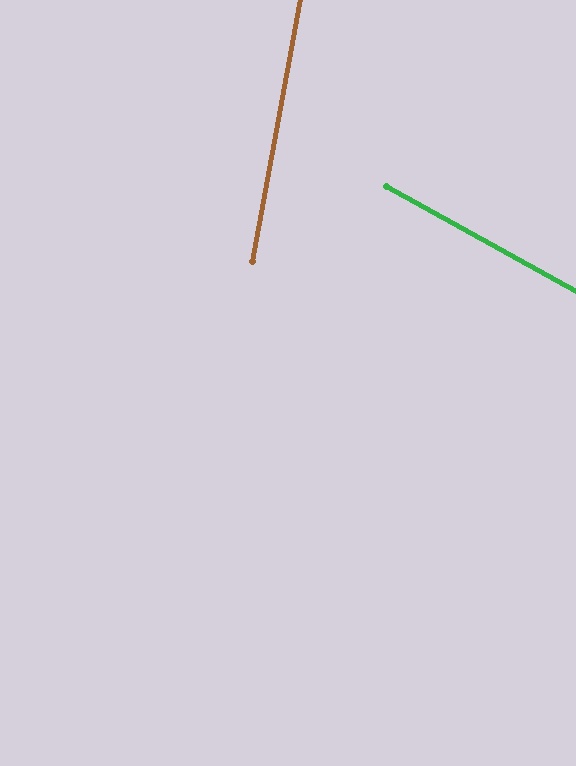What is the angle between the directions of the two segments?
Approximately 72 degrees.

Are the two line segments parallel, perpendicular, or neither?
Neither parallel nor perpendicular — they differ by about 72°.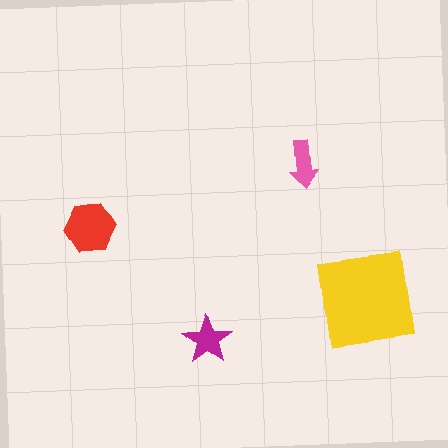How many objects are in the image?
There are 4 objects in the image.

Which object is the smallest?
The pink arrow.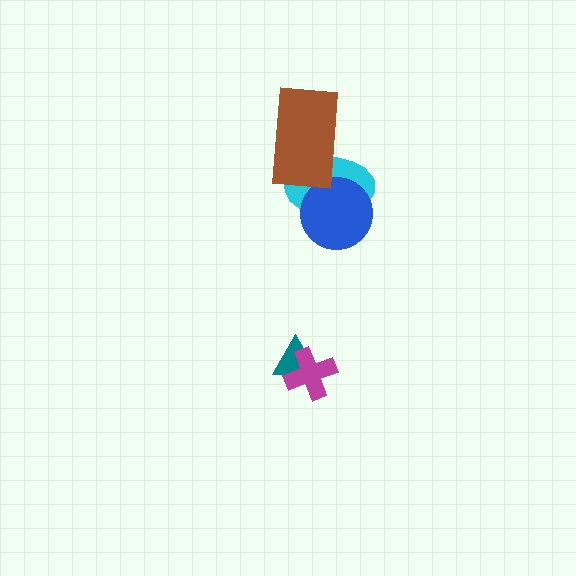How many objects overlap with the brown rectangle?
1 object overlaps with the brown rectangle.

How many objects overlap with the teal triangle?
1 object overlaps with the teal triangle.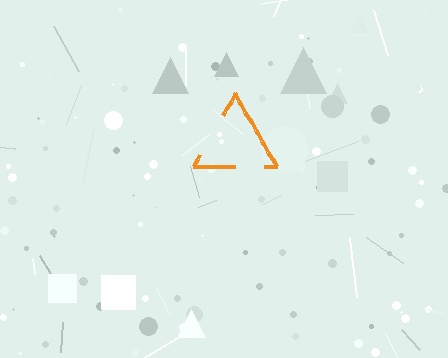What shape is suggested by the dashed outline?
The dashed outline suggests a triangle.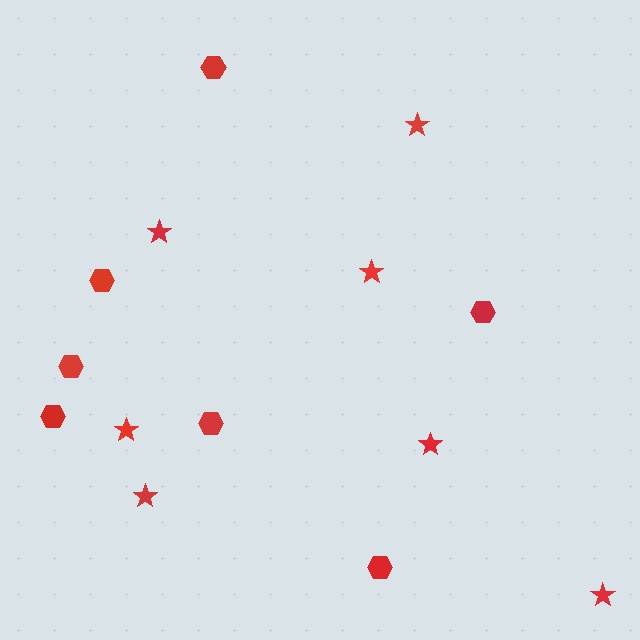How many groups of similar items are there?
There are 2 groups: one group of hexagons (7) and one group of stars (7).